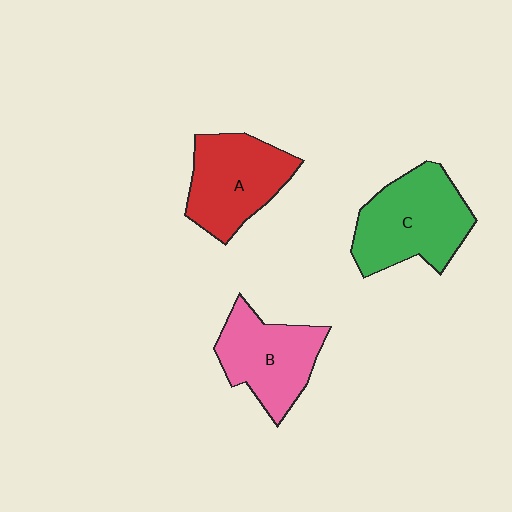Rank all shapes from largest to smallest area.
From largest to smallest: C (green), A (red), B (pink).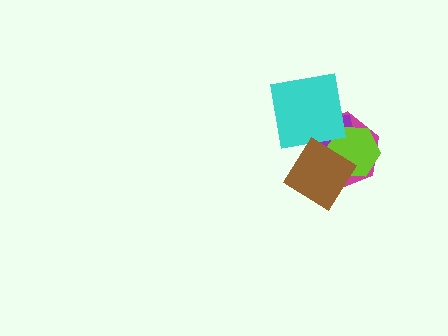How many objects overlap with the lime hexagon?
3 objects overlap with the lime hexagon.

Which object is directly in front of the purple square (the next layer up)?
The lime hexagon is directly in front of the purple square.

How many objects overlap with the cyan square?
2 objects overlap with the cyan square.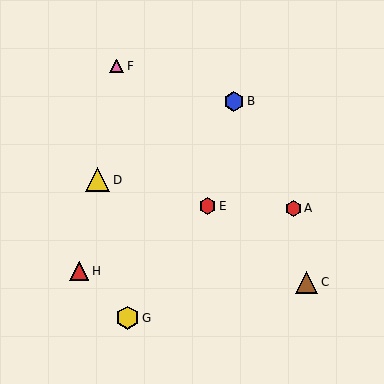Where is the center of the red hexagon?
The center of the red hexagon is at (208, 206).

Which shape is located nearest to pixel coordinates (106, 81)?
The pink triangle (labeled F) at (117, 66) is nearest to that location.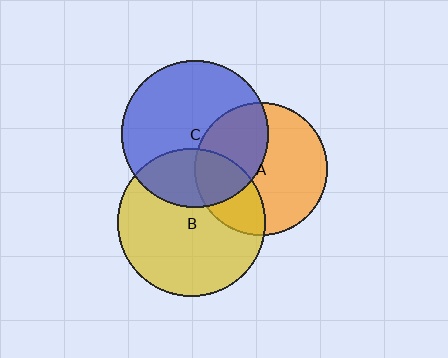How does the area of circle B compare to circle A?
Approximately 1.2 times.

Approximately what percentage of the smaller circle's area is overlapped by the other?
Approximately 30%.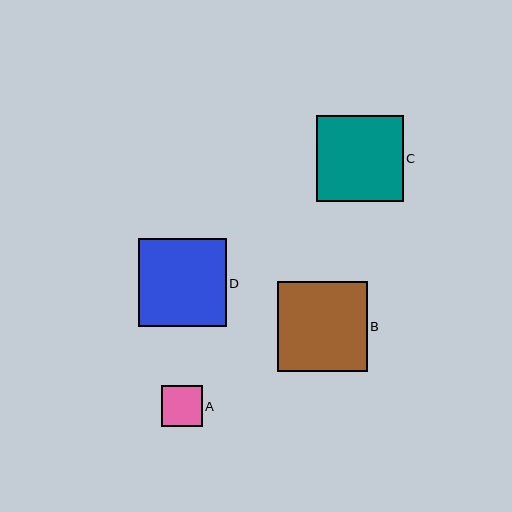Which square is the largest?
Square B is the largest with a size of approximately 90 pixels.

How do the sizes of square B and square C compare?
Square B and square C are approximately the same size.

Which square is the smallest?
Square A is the smallest with a size of approximately 40 pixels.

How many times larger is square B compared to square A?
Square B is approximately 2.2 times the size of square A.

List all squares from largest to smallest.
From largest to smallest: B, D, C, A.